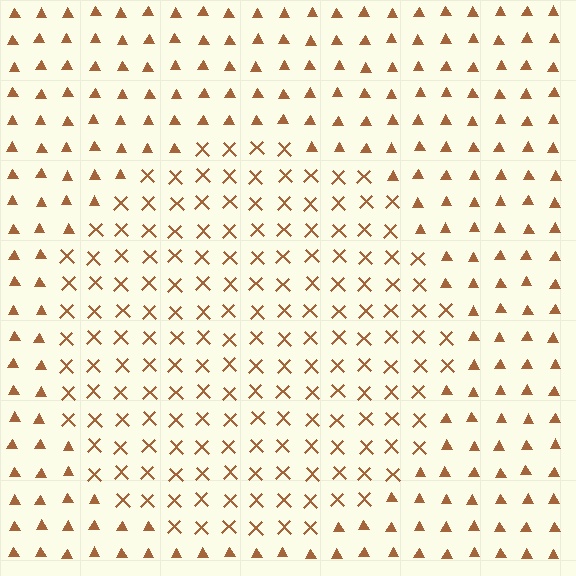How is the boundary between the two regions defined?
The boundary is defined by a change in element shape: X marks inside vs. triangles outside. All elements share the same color and spacing.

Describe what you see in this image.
The image is filled with small brown elements arranged in a uniform grid. A circle-shaped region contains X marks, while the surrounding area contains triangles. The boundary is defined purely by the change in element shape.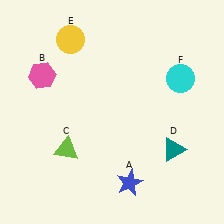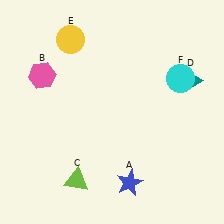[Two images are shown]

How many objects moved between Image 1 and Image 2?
2 objects moved between the two images.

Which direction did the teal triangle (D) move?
The teal triangle (D) moved up.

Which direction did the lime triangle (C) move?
The lime triangle (C) moved down.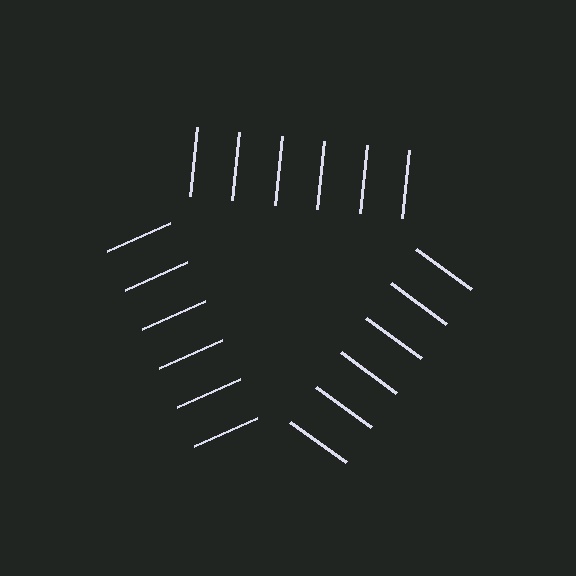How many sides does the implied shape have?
3 sides — the line-ends trace a triangle.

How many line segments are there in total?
18 — 6 along each of the 3 edges.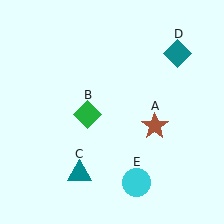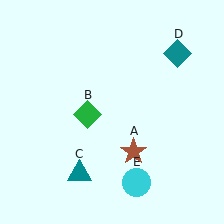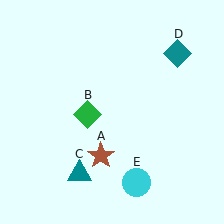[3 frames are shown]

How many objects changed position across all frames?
1 object changed position: brown star (object A).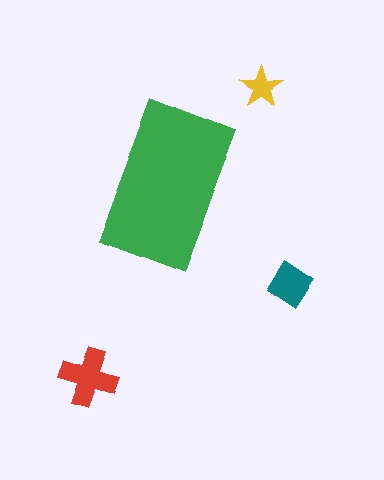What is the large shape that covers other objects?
A green rectangle.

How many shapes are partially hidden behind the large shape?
0 shapes are partially hidden.